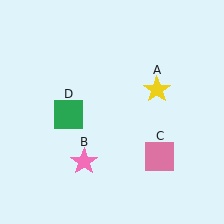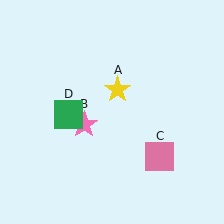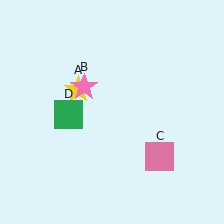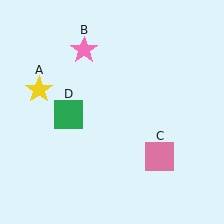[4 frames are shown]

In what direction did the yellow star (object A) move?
The yellow star (object A) moved left.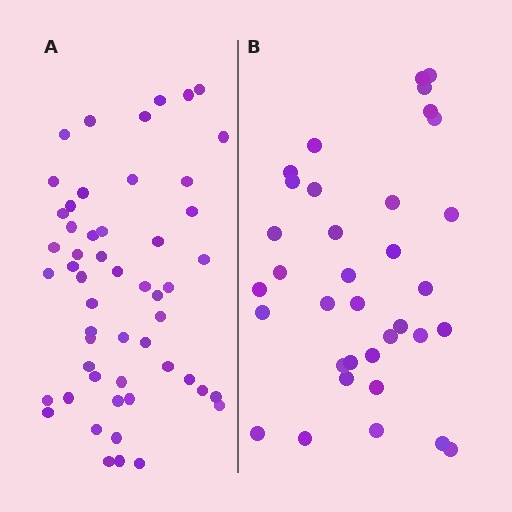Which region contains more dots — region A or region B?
Region A (the left region) has more dots.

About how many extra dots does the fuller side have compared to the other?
Region A has approximately 20 more dots than region B.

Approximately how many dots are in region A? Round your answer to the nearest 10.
About 50 dots. (The exact count is 53, which rounds to 50.)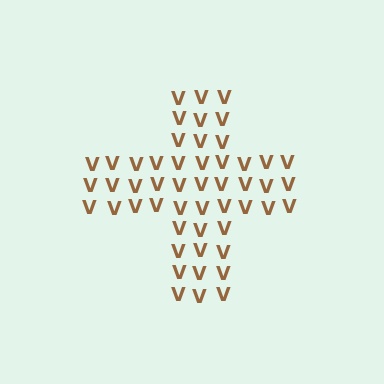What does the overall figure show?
The overall figure shows a cross.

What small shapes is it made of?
It is made of small letter V's.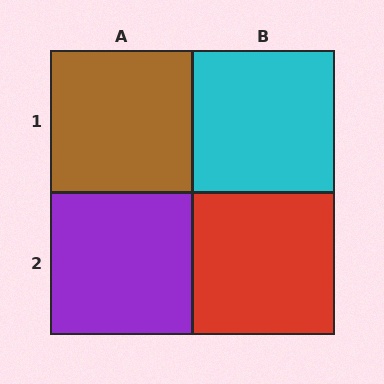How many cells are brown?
1 cell is brown.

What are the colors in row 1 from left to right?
Brown, cyan.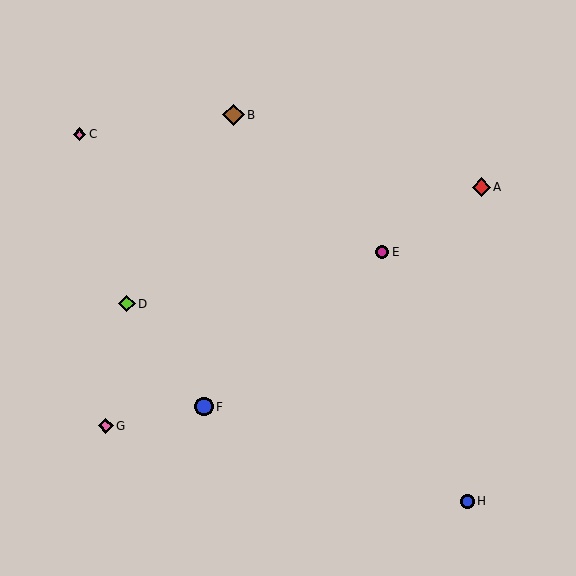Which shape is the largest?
The brown diamond (labeled B) is the largest.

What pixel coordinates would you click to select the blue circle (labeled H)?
Click at (468, 501) to select the blue circle H.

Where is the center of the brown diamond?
The center of the brown diamond is at (233, 115).